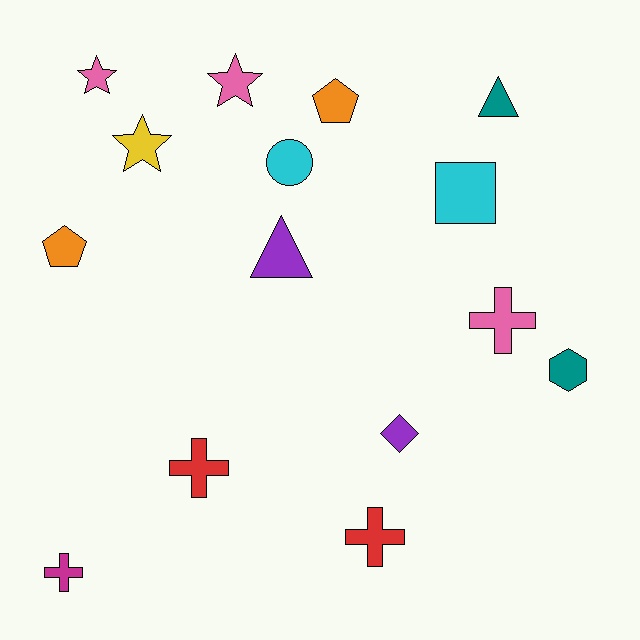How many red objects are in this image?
There are 2 red objects.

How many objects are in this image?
There are 15 objects.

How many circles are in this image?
There is 1 circle.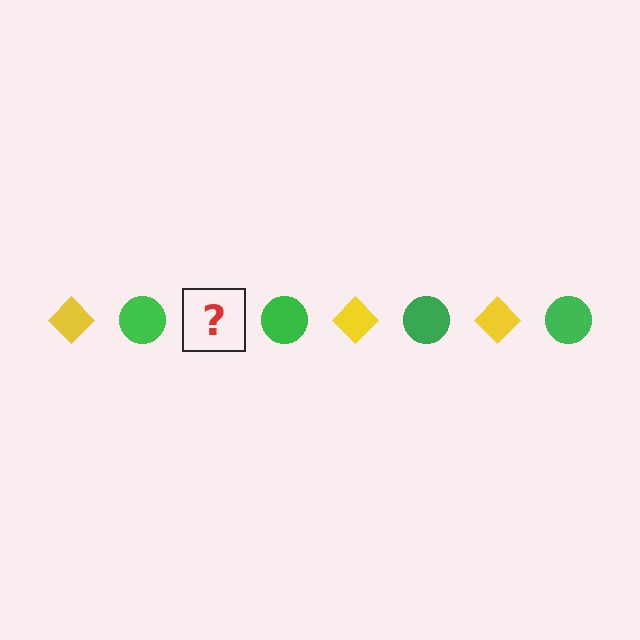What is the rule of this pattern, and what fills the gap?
The rule is that the pattern alternates between yellow diamond and green circle. The gap should be filled with a yellow diamond.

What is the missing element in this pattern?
The missing element is a yellow diamond.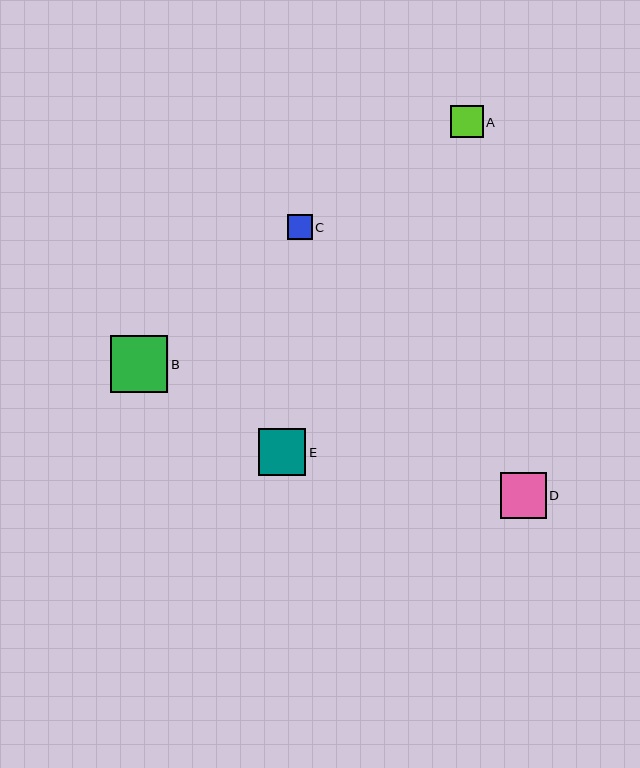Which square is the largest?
Square B is the largest with a size of approximately 57 pixels.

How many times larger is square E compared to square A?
Square E is approximately 1.4 times the size of square A.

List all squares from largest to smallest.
From largest to smallest: B, E, D, A, C.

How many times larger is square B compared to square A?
Square B is approximately 1.8 times the size of square A.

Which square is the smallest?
Square C is the smallest with a size of approximately 25 pixels.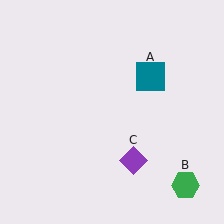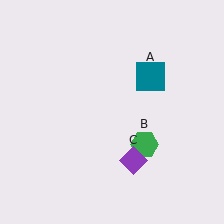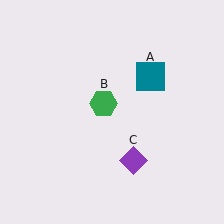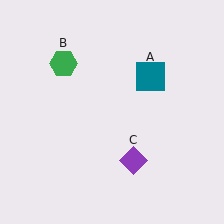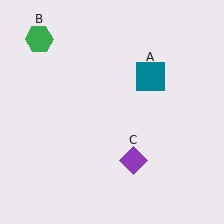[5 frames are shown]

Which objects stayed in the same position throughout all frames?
Teal square (object A) and purple diamond (object C) remained stationary.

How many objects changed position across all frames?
1 object changed position: green hexagon (object B).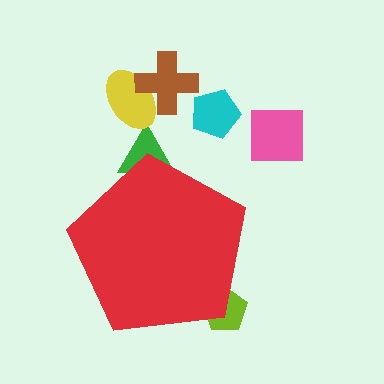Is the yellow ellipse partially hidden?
No, the yellow ellipse is fully visible.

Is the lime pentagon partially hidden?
Yes, the lime pentagon is partially hidden behind the red pentagon.